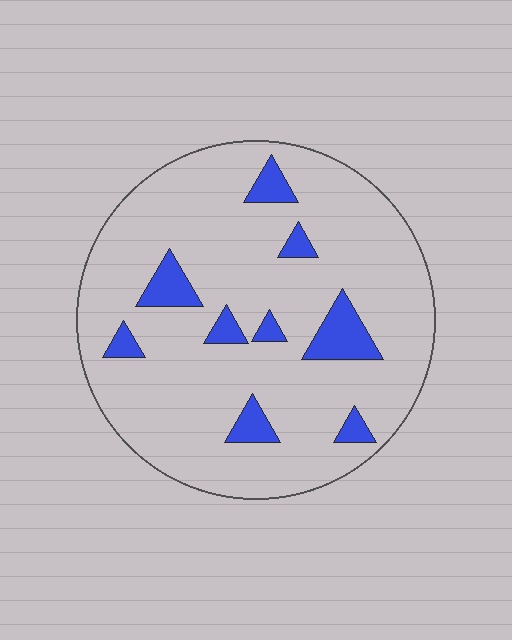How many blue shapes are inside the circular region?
9.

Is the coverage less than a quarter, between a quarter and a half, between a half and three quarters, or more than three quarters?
Less than a quarter.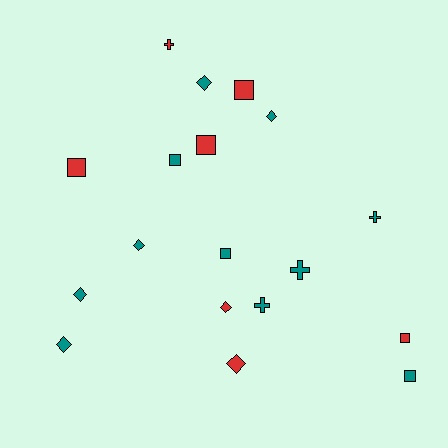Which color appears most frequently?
Teal, with 11 objects.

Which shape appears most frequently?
Square, with 7 objects.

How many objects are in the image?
There are 18 objects.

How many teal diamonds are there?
There are 5 teal diamonds.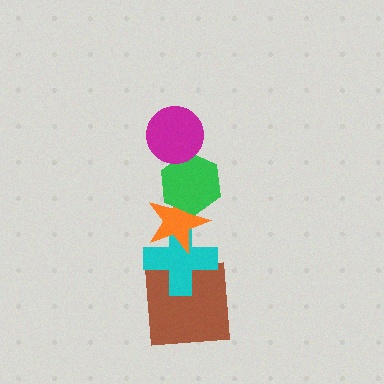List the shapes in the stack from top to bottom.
From top to bottom: the magenta circle, the green hexagon, the orange star, the cyan cross, the brown square.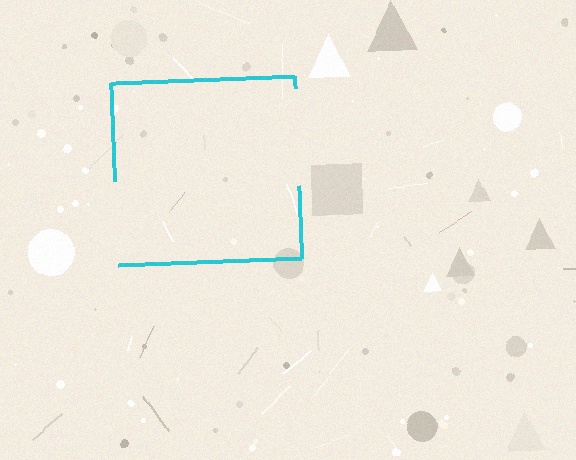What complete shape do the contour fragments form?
The contour fragments form a square.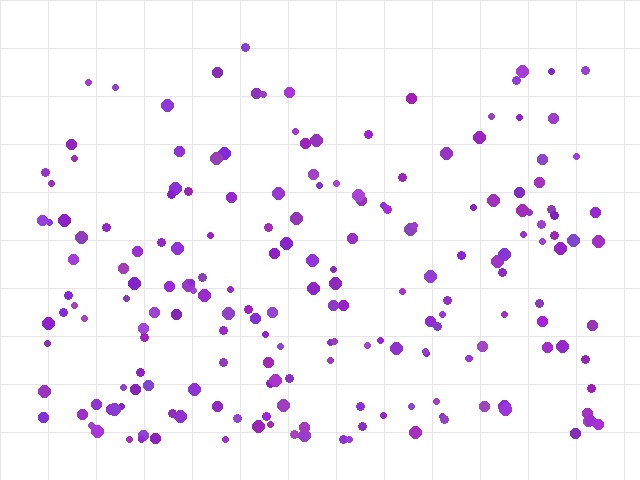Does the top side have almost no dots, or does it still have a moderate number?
Still a moderate number, just noticeably fewer than the bottom.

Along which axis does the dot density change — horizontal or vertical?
Vertical.